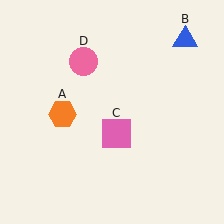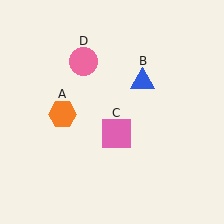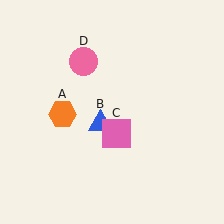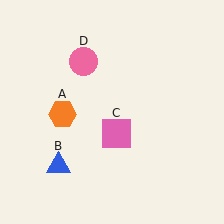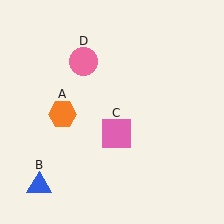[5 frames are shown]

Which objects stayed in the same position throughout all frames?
Orange hexagon (object A) and pink square (object C) and pink circle (object D) remained stationary.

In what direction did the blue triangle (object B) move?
The blue triangle (object B) moved down and to the left.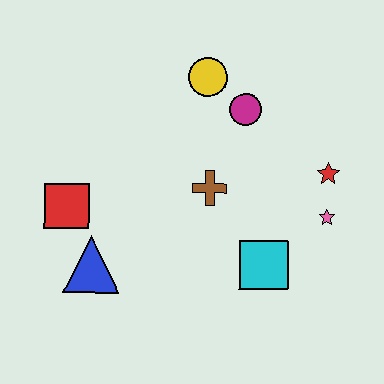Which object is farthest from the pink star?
The red square is farthest from the pink star.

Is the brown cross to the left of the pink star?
Yes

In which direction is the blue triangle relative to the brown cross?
The blue triangle is to the left of the brown cross.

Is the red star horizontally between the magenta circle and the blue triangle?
No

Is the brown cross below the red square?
No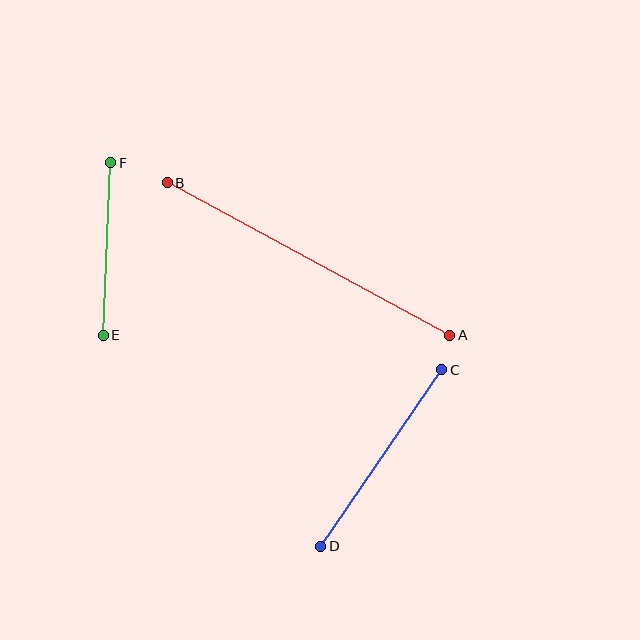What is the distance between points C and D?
The distance is approximately 214 pixels.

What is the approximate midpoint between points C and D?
The midpoint is at approximately (381, 458) pixels.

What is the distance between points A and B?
The distance is approximately 321 pixels.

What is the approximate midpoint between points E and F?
The midpoint is at approximately (107, 249) pixels.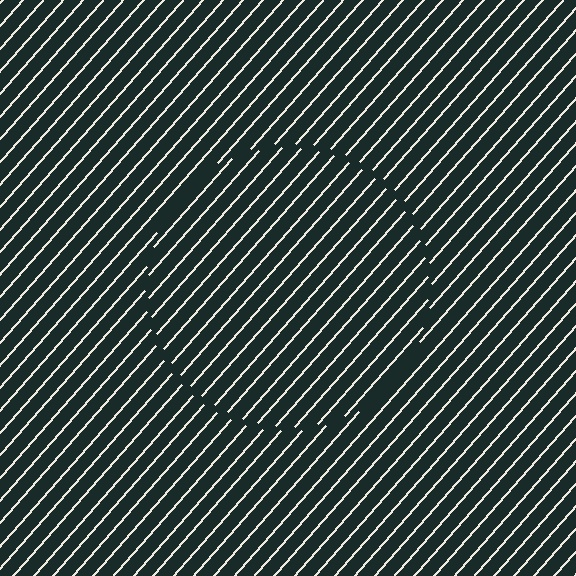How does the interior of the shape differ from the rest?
The interior of the shape contains the same grating, shifted by half a period — the contour is defined by the phase discontinuity where line-ends from the inner and outer gratings abut.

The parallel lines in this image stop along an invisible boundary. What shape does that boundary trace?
An illusory circle. The interior of the shape contains the same grating, shifted by half a period — the contour is defined by the phase discontinuity where line-ends from the inner and outer gratings abut.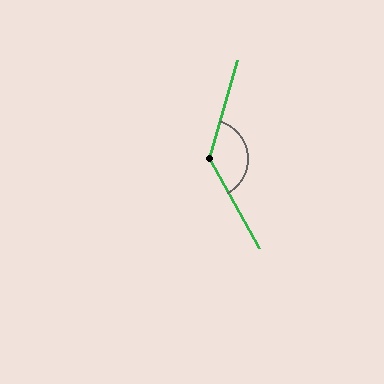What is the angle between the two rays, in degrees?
Approximately 135 degrees.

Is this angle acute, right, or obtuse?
It is obtuse.